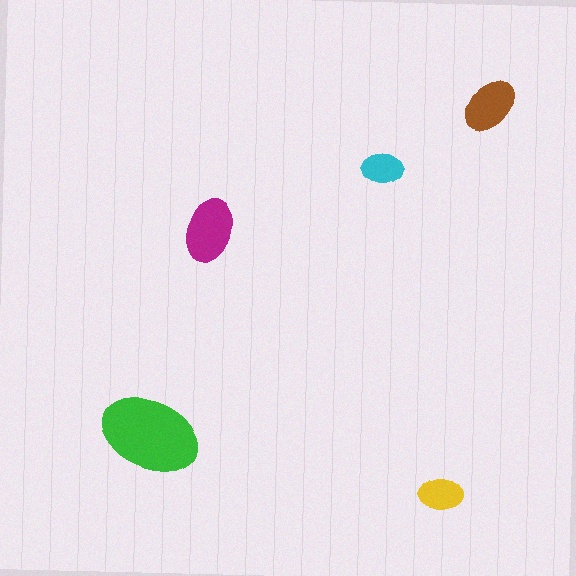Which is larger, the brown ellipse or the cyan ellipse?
The brown one.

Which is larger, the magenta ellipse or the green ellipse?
The green one.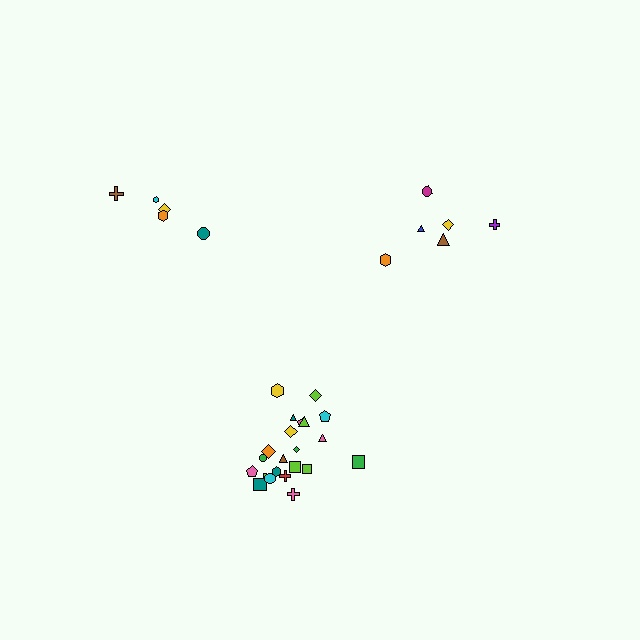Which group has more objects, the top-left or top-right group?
The top-right group.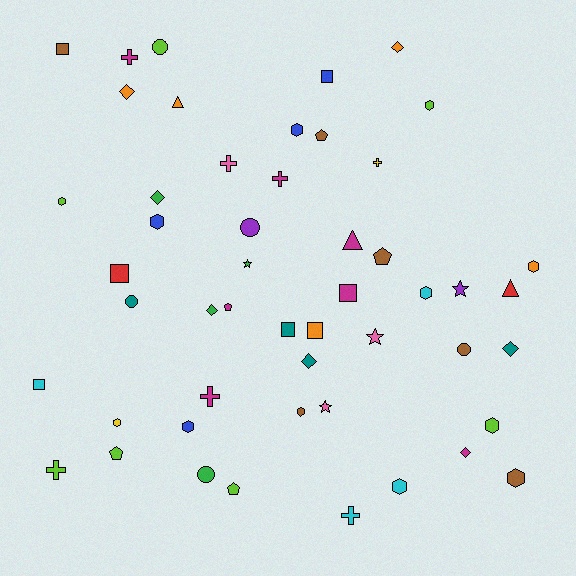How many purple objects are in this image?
There are 2 purple objects.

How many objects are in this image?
There are 50 objects.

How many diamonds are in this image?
There are 7 diamonds.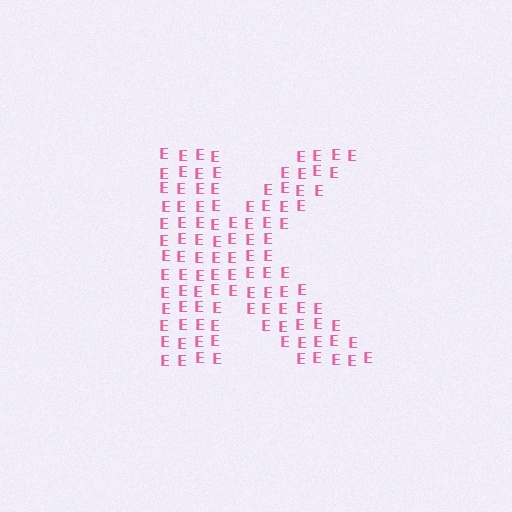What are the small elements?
The small elements are letter E's.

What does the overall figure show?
The overall figure shows the letter K.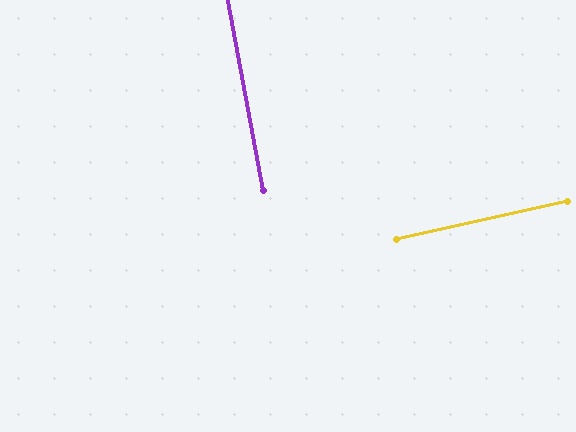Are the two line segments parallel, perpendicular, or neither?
Perpendicular — they meet at approximately 88°.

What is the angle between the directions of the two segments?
Approximately 88 degrees.